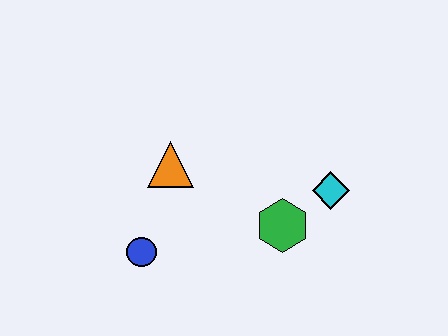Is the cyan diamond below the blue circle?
No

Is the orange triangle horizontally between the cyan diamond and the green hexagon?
No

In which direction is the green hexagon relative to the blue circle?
The green hexagon is to the right of the blue circle.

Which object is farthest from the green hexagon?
The blue circle is farthest from the green hexagon.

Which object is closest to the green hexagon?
The cyan diamond is closest to the green hexagon.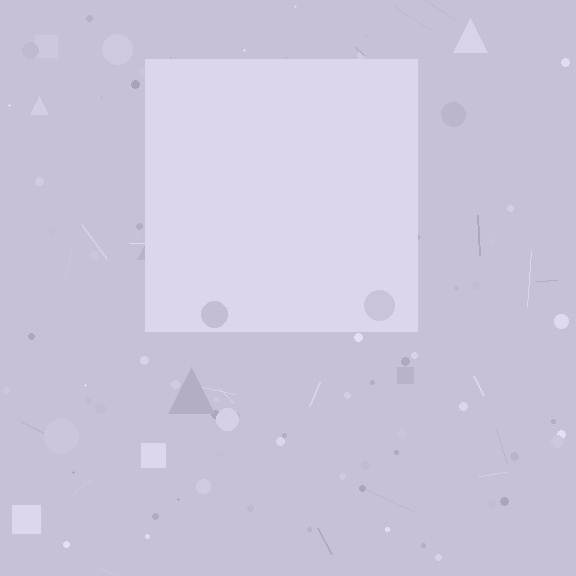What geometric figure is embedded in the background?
A square is embedded in the background.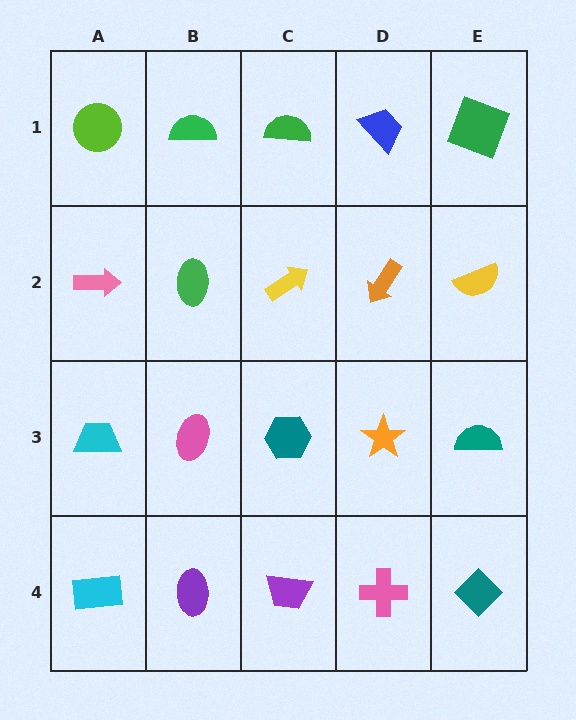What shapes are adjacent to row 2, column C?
A green semicircle (row 1, column C), a teal hexagon (row 3, column C), a green ellipse (row 2, column B), an orange arrow (row 2, column D).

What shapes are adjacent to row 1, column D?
An orange arrow (row 2, column D), a green semicircle (row 1, column C), a green square (row 1, column E).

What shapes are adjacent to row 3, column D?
An orange arrow (row 2, column D), a pink cross (row 4, column D), a teal hexagon (row 3, column C), a teal semicircle (row 3, column E).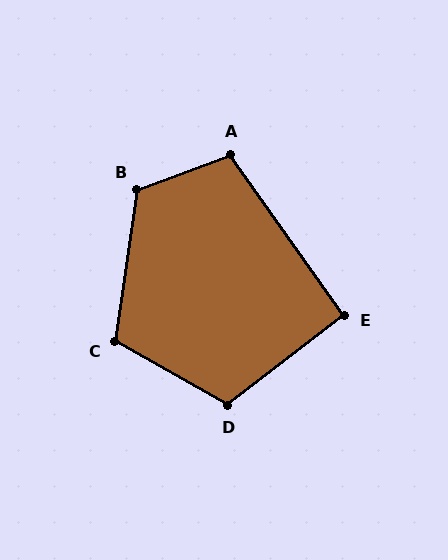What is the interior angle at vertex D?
Approximately 113 degrees (obtuse).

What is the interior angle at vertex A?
Approximately 105 degrees (obtuse).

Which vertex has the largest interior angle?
B, at approximately 119 degrees.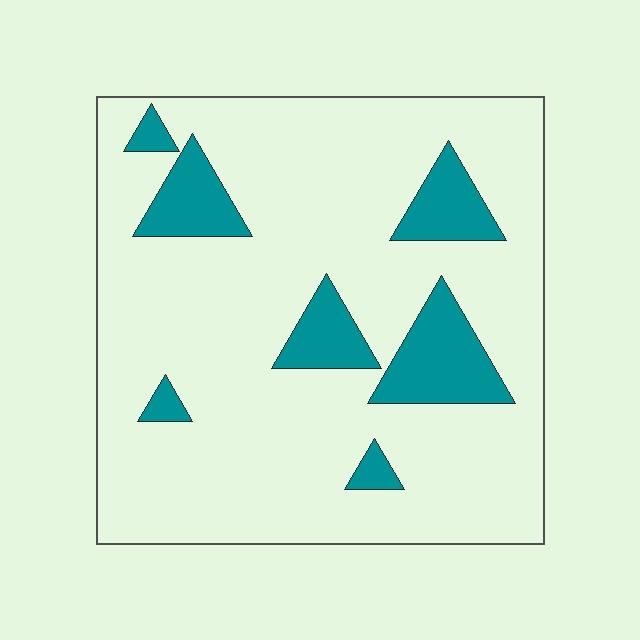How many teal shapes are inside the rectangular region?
7.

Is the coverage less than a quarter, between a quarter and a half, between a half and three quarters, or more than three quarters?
Less than a quarter.